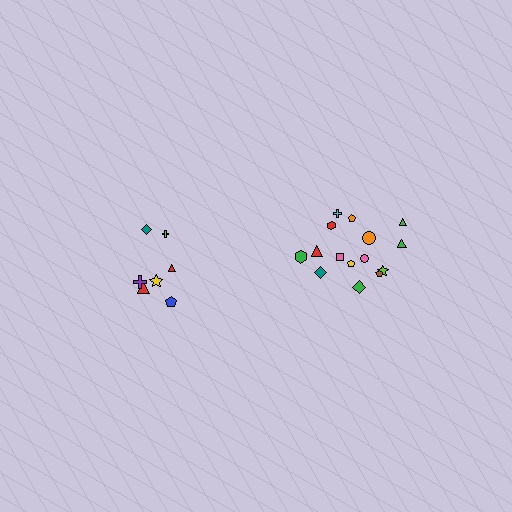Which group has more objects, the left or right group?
The right group.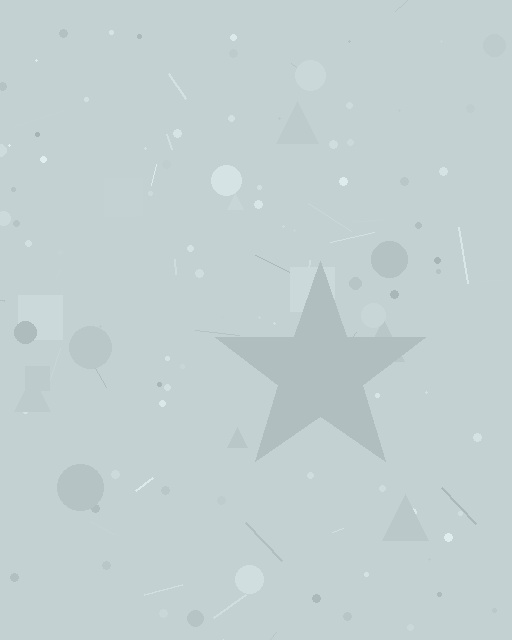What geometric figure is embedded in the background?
A star is embedded in the background.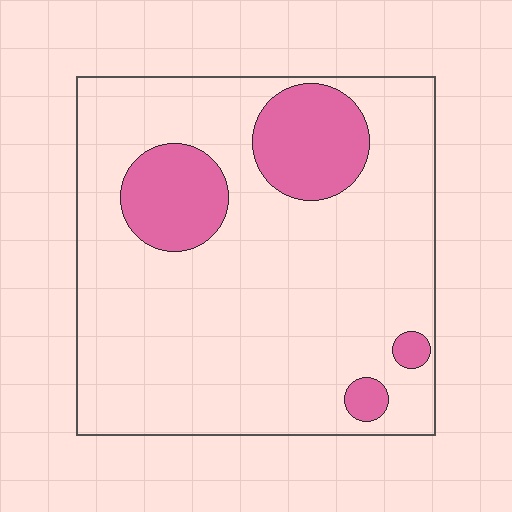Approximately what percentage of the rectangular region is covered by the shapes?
Approximately 20%.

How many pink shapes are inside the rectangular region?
4.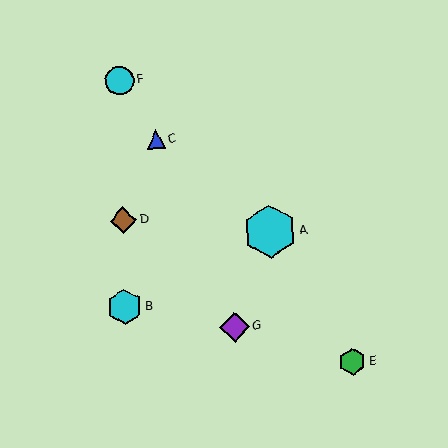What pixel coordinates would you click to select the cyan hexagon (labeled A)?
Click at (270, 231) to select the cyan hexagon A.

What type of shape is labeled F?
Shape F is a cyan circle.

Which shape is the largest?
The cyan hexagon (labeled A) is the largest.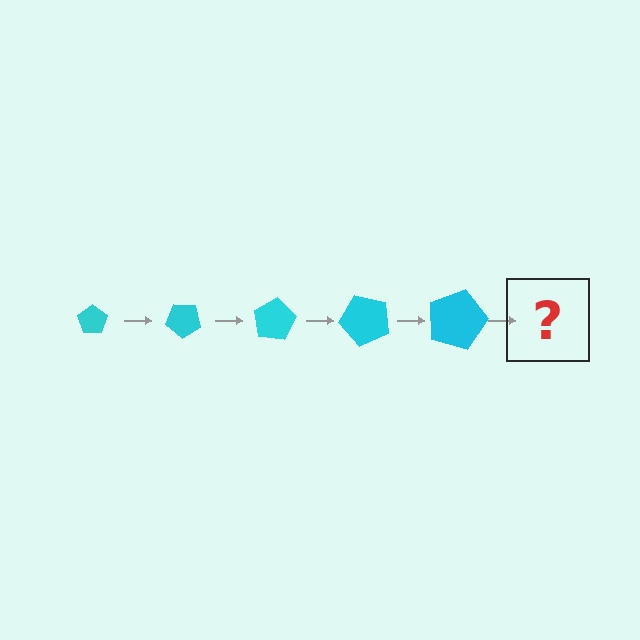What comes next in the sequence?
The next element should be a pentagon, larger than the previous one and rotated 200 degrees from the start.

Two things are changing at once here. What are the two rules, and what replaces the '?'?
The two rules are that the pentagon grows larger each step and it rotates 40 degrees each step. The '?' should be a pentagon, larger than the previous one and rotated 200 degrees from the start.